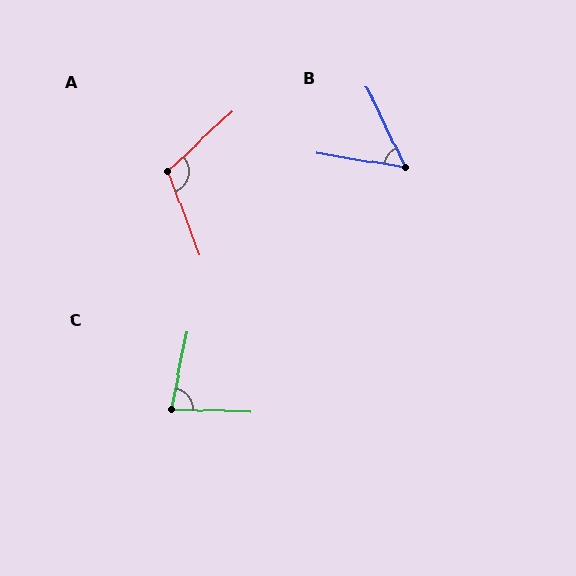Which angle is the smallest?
B, at approximately 55 degrees.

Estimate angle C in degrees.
Approximately 81 degrees.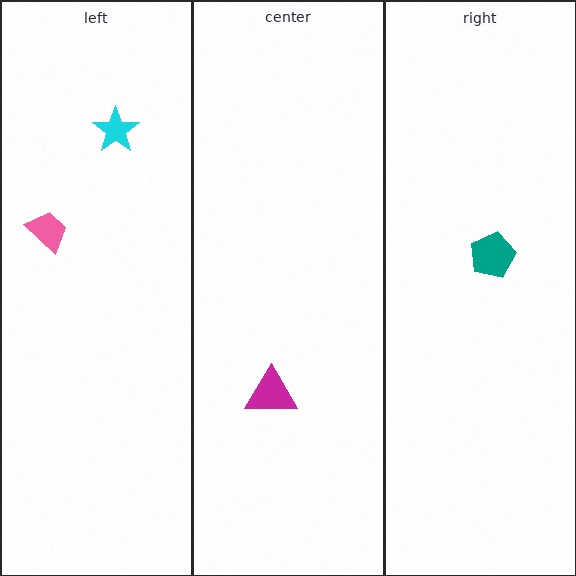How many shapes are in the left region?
2.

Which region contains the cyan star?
The left region.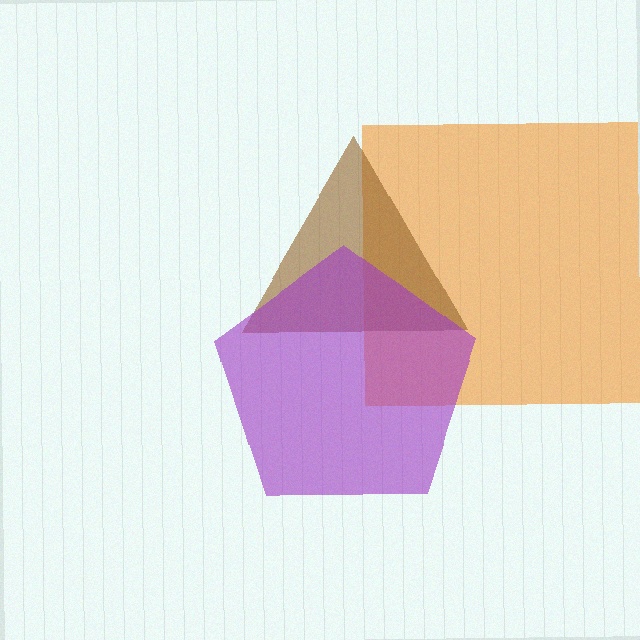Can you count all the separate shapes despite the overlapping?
Yes, there are 3 separate shapes.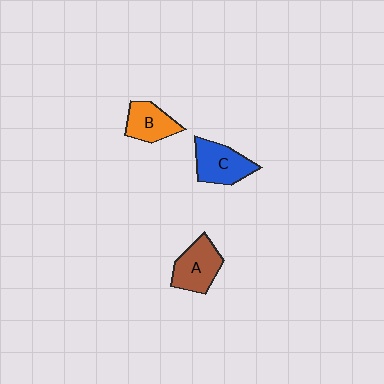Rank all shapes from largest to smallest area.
From largest to smallest: C (blue), A (brown), B (orange).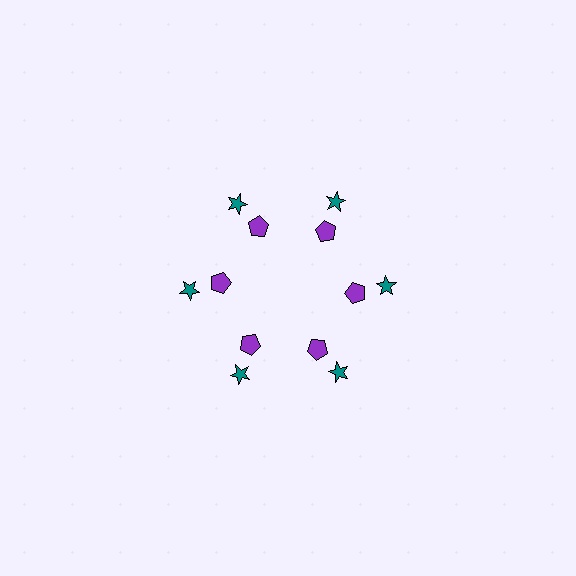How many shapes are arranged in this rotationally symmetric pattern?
There are 12 shapes, arranged in 6 groups of 2.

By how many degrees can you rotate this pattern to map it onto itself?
The pattern maps onto itself every 60 degrees of rotation.